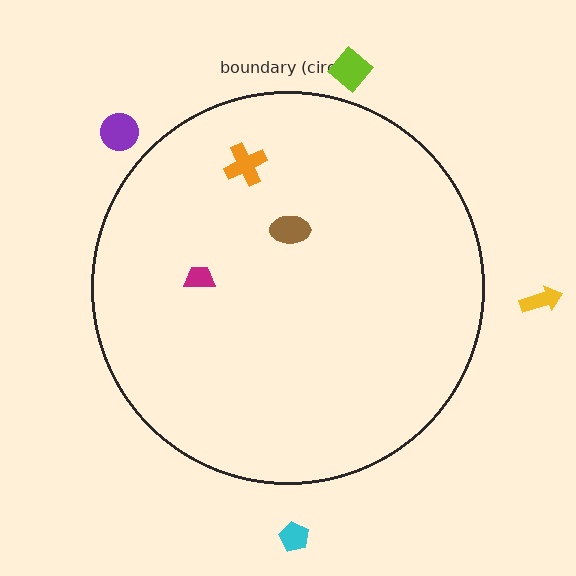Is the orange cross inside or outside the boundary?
Inside.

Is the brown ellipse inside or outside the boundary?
Inside.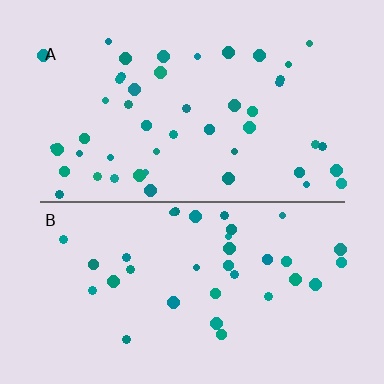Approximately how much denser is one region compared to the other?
Approximately 1.4× — region A over region B.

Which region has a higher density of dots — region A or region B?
A (the top).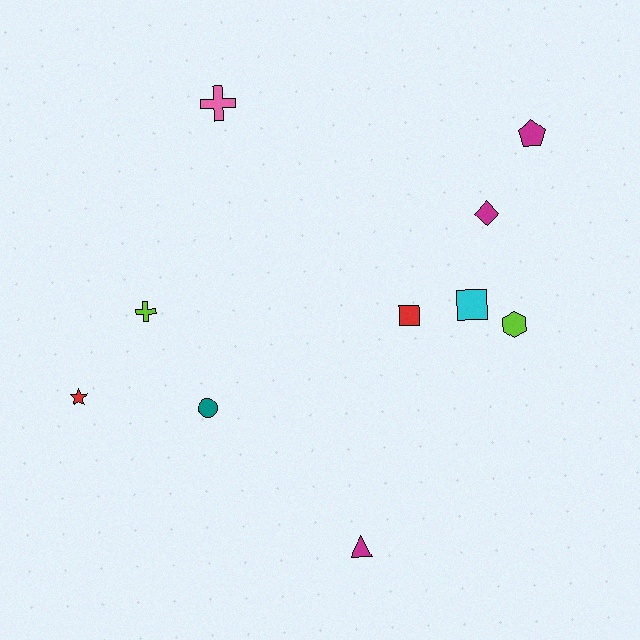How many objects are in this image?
There are 10 objects.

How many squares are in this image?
There are 2 squares.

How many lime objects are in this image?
There are 2 lime objects.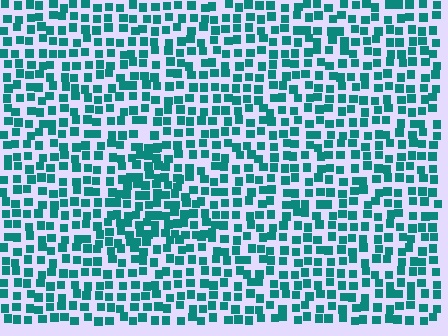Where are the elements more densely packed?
The elements are more densely packed inside the triangle boundary.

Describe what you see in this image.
The image contains small teal elements arranged at two different densities. A triangle-shaped region is visible where the elements are more densely packed than the surrounding area.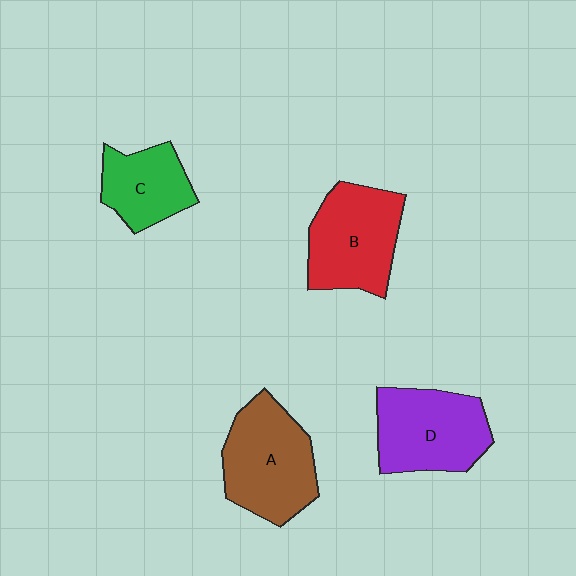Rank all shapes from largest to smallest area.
From largest to smallest: A (brown), B (red), D (purple), C (green).